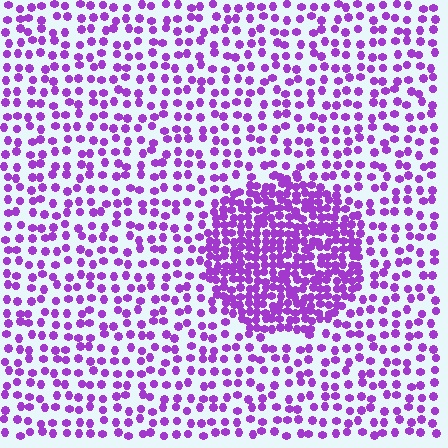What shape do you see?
I see a circle.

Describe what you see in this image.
The image contains small purple elements arranged at two different densities. A circle-shaped region is visible where the elements are more densely packed than the surrounding area.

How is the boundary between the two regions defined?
The boundary is defined by a change in element density (approximately 2.4x ratio). All elements are the same color, size, and shape.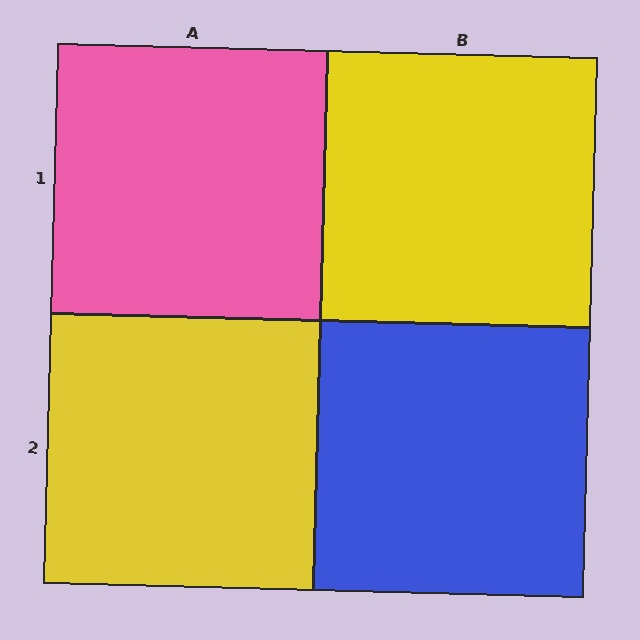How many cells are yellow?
2 cells are yellow.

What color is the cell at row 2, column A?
Yellow.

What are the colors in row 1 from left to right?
Pink, yellow.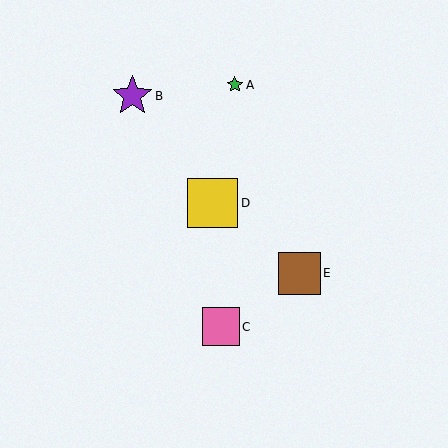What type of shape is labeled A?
Shape A is a green star.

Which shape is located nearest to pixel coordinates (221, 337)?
The pink square (labeled C) at (221, 327) is nearest to that location.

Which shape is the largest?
The yellow square (labeled D) is the largest.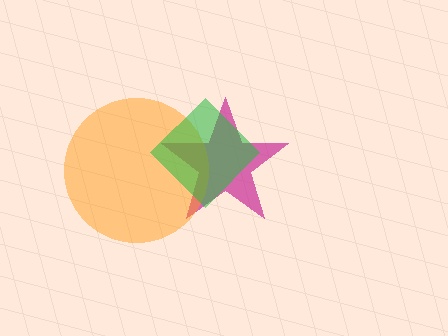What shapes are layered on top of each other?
The layered shapes are: a magenta star, an orange circle, a green diamond.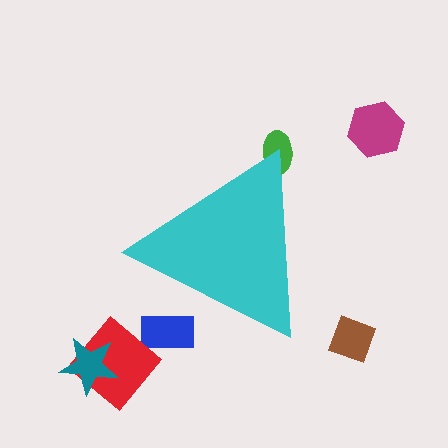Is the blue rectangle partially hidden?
Yes, the blue rectangle is partially hidden behind the cyan triangle.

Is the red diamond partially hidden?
No, the red diamond is fully visible.